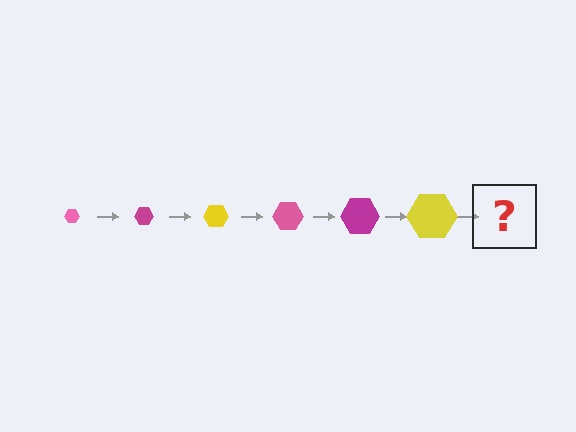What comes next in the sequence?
The next element should be a pink hexagon, larger than the previous one.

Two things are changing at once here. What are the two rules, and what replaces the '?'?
The two rules are that the hexagon grows larger each step and the color cycles through pink, magenta, and yellow. The '?' should be a pink hexagon, larger than the previous one.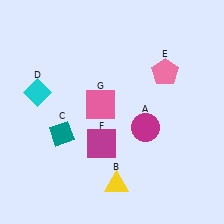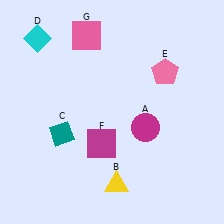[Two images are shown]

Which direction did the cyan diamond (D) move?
The cyan diamond (D) moved up.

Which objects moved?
The objects that moved are: the cyan diamond (D), the pink square (G).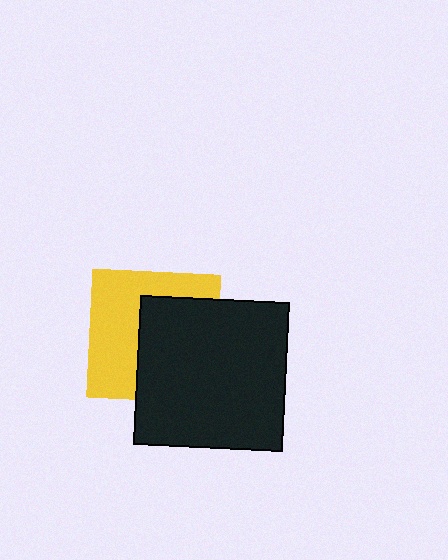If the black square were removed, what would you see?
You would see the complete yellow square.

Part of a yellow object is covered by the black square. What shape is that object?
It is a square.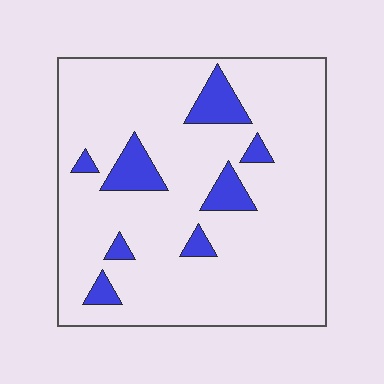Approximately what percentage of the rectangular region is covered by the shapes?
Approximately 10%.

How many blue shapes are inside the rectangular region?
8.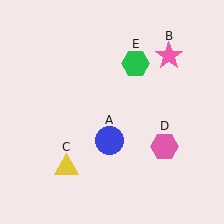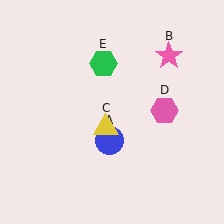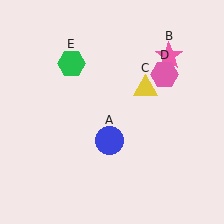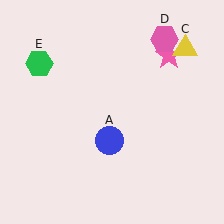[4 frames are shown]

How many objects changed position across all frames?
3 objects changed position: yellow triangle (object C), pink hexagon (object D), green hexagon (object E).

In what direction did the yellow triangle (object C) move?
The yellow triangle (object C) moved up and to the right.